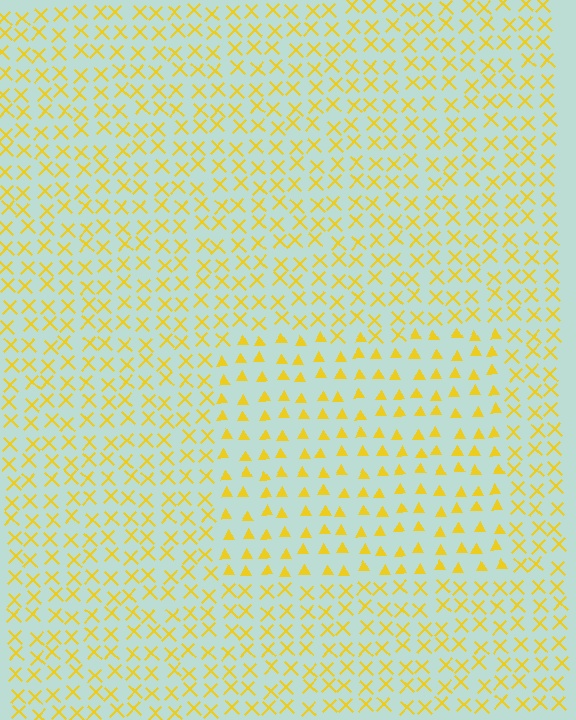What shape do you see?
I see a rectangle.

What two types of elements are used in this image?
The image uses triangles inside the rectangle region and X marks outside it.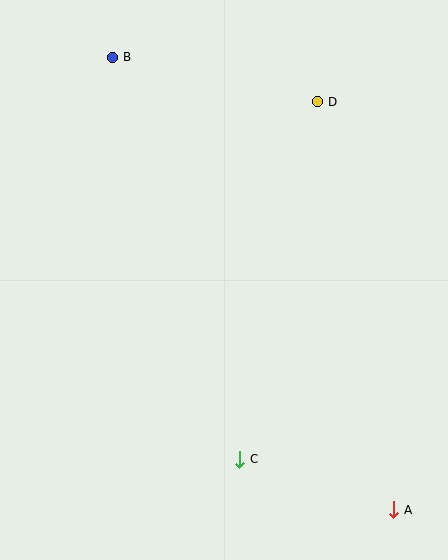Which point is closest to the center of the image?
Point C at (240, 459) is closest to the center.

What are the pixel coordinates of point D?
Point D is at (318, 102).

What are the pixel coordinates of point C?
Point C is at (240, 459).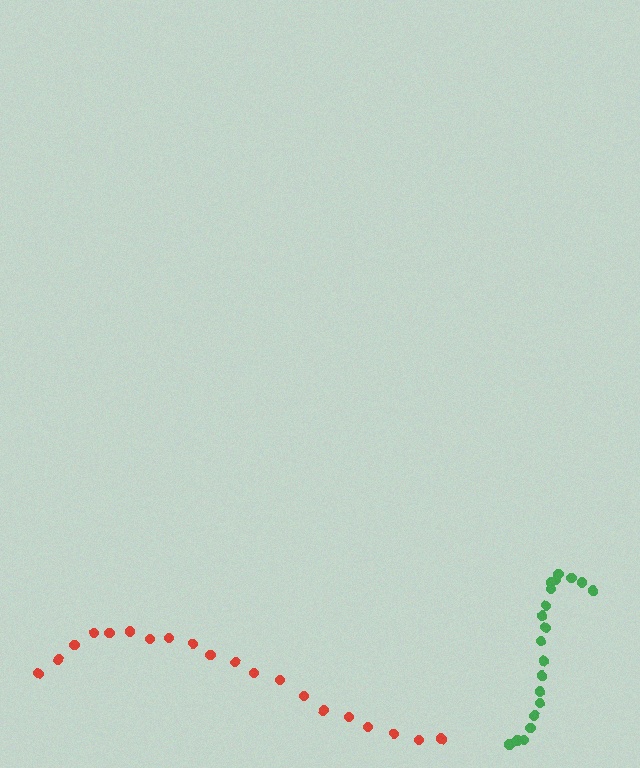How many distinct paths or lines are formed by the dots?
There are 2 distinct paths.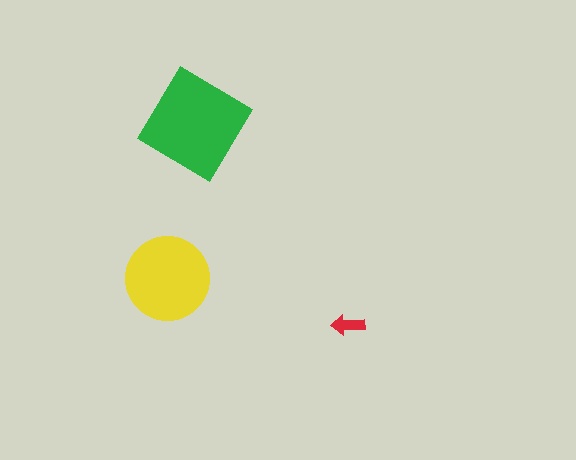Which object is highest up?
The green diamond is topmost.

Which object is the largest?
The green diamond.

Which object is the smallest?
The red arrow.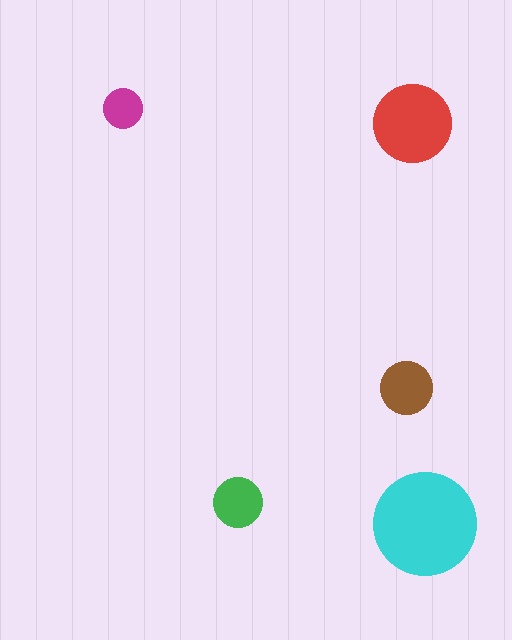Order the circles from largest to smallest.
the cyan one, the red one, the brown one, the green one, the magenta one.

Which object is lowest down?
The cyan circle is bottommost.